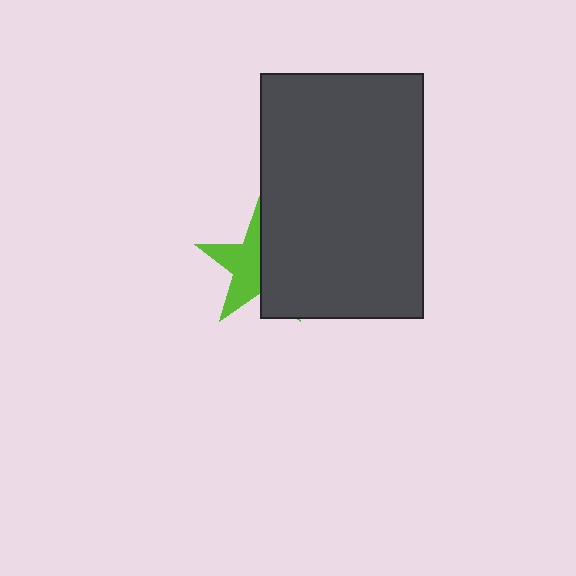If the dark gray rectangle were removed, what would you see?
You would see the complete lime star.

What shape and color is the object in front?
The object in front is a dark gray rectangle.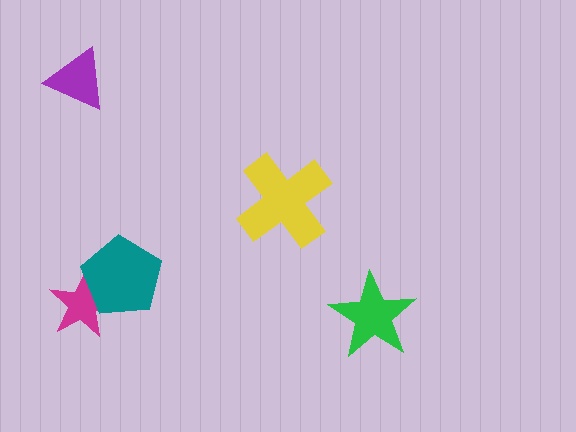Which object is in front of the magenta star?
The teal pentagon is in front of the magenta star.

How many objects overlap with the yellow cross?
0 objects overlap with the yellow cross.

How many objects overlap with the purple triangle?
0 objects overlap with the purple triangle.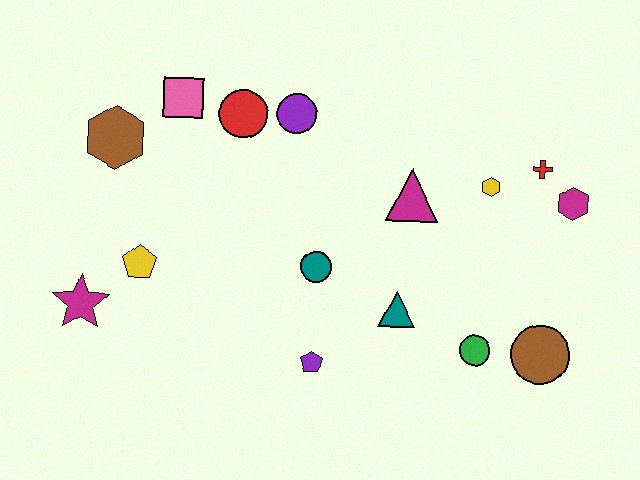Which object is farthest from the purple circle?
The brown circle is farthest from the purple circle.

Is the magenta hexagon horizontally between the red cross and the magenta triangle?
No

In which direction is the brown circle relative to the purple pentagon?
The brown circle is to the right of the purple pentagon.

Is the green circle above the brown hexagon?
No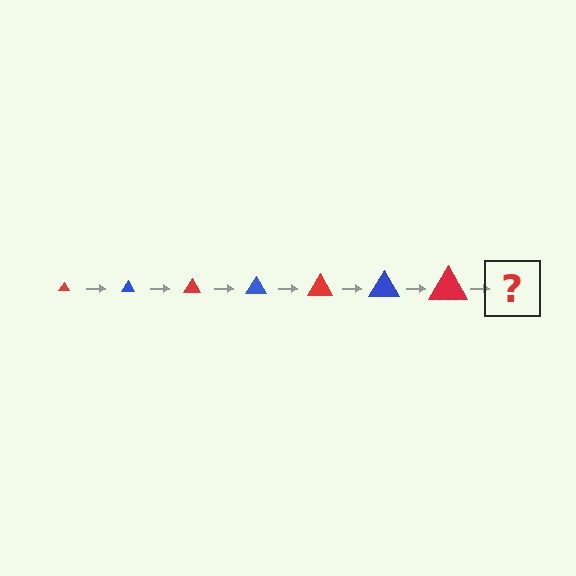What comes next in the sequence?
The next element should be a blue triangle, larger than the previous one.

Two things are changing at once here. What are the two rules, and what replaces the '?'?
The two rules are that the triangle grows larger each step and the color cycles through red and blue. The '?' should be a blue triangle, larger than the previous one.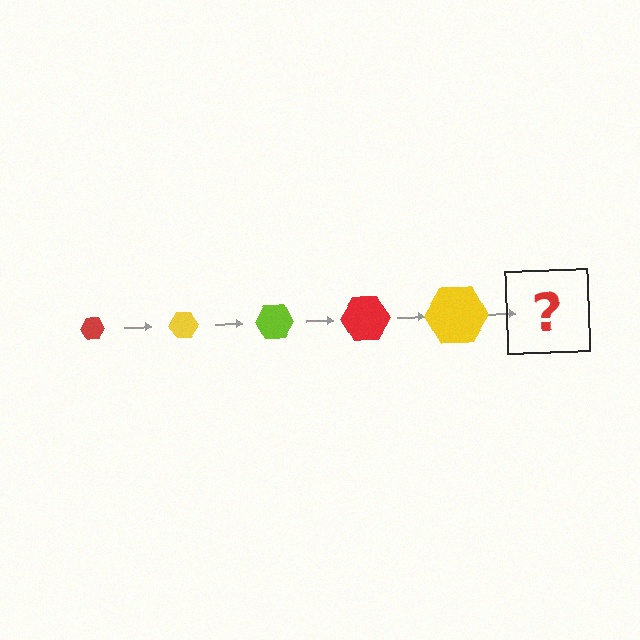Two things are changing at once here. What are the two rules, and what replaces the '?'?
The two rules are that the hexagon grows larger each step and the color cycles through red, yellow, and lime. The '?' should be a lime hexagon, larger than the previous one.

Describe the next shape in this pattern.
It should be a lime hexagon, larger than the previous one.